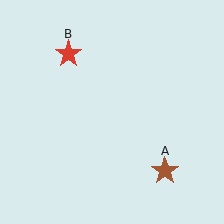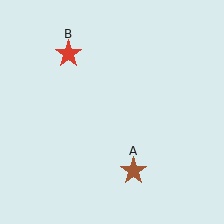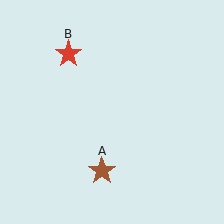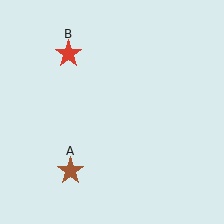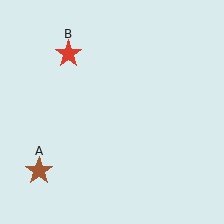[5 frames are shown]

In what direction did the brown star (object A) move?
The brown star (object A) moved left.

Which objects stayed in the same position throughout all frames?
Red star (object B) remained stationary.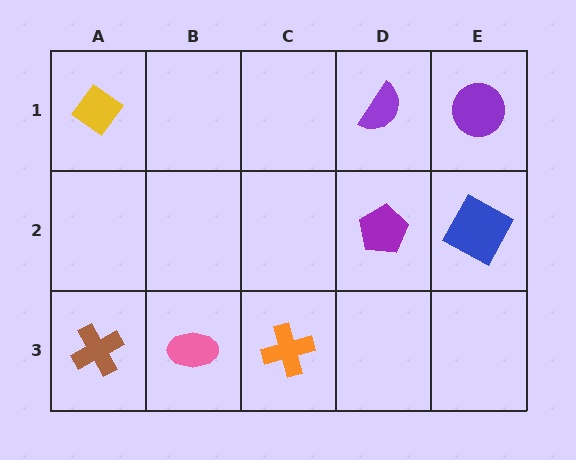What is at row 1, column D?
A purple semicircle.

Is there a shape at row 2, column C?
No, that cell is empty.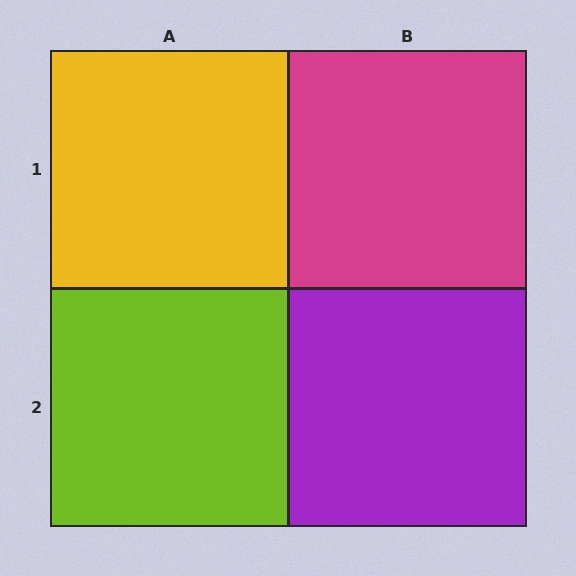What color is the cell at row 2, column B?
Purple.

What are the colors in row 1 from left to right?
Yellow, magenta.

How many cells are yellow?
1 cell is yellow.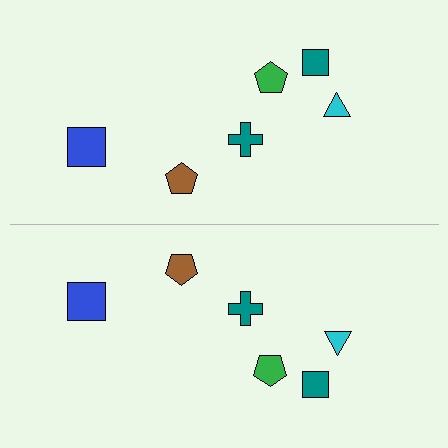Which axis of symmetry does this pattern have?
The pattern has a horizontal axis of symmetry running through the center of the image.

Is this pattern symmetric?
Yes, this pattern has bilateral (reflection) symmetry.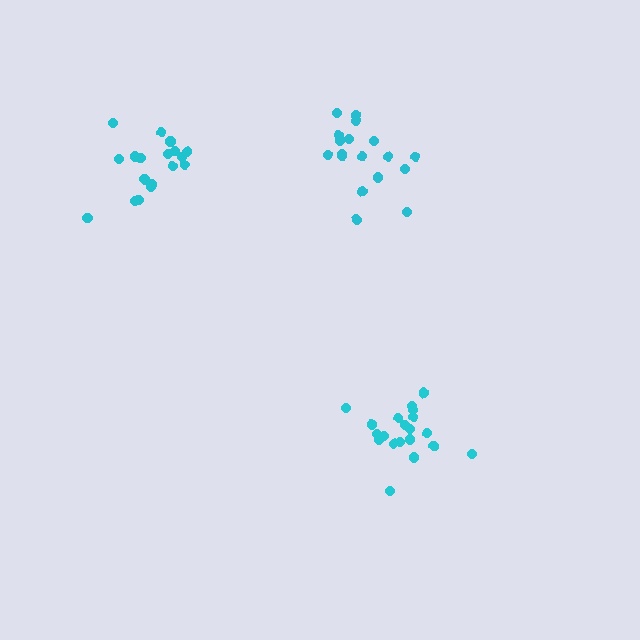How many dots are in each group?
Group 1: 20 dots, Group 2: 19 dots, Group 3: 18 dots (57 total).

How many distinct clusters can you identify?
There are 3 distinct clusters.